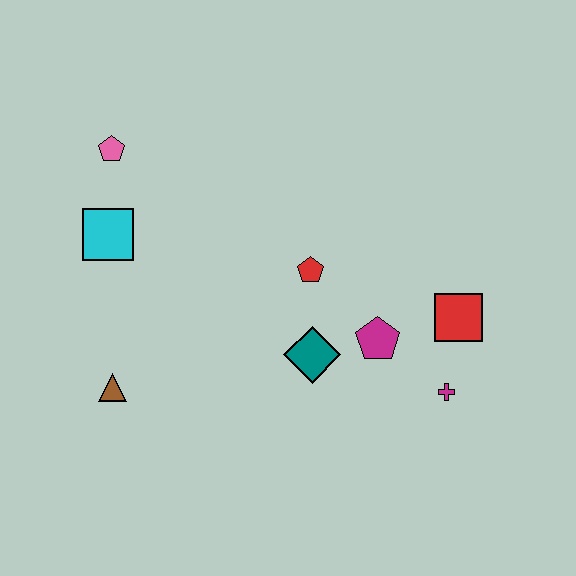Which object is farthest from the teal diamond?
The pink pentagon is farthest from the teal diamond.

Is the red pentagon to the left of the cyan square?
No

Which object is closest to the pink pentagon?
The cyan square is closest to the pink pentagon.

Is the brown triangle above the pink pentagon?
No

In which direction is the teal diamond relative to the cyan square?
The teal diamond is to the right of the cyan square.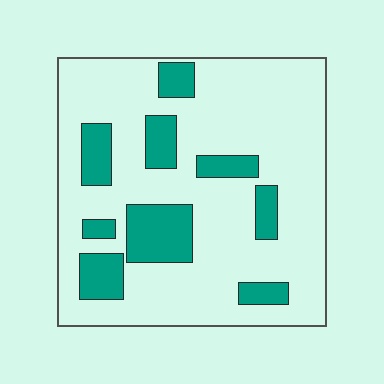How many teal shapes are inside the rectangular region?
9.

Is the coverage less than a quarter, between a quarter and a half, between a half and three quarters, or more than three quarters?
Less than a quarter.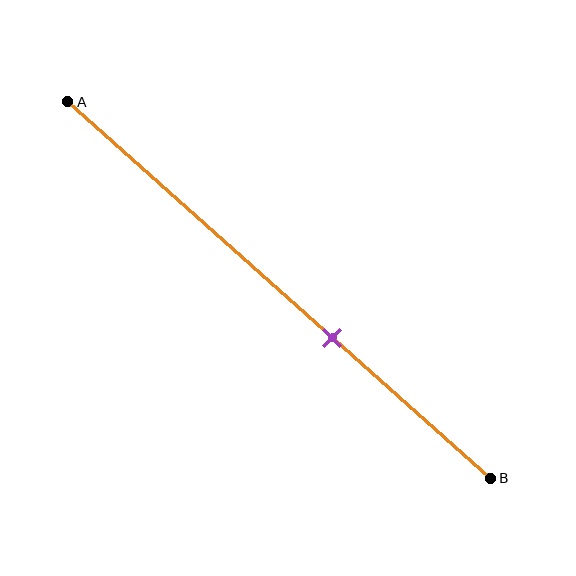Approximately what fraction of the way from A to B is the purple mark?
The purple mark is approximately 65% of the way from A to B.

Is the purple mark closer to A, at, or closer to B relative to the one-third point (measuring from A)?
The purple mark is closer to point B than the one-third point of segment AB.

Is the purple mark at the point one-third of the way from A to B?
No, the mark is at about 65% from A, not at the 33% one-third point.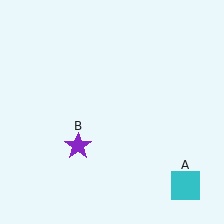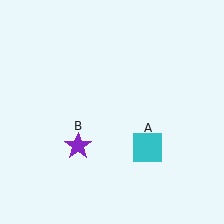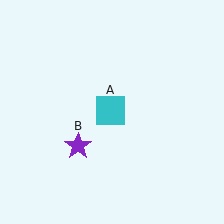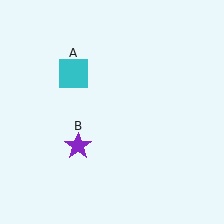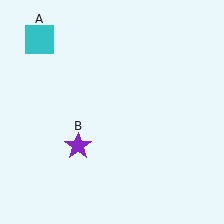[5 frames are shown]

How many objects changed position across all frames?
1 object changed position: cyan square (object A).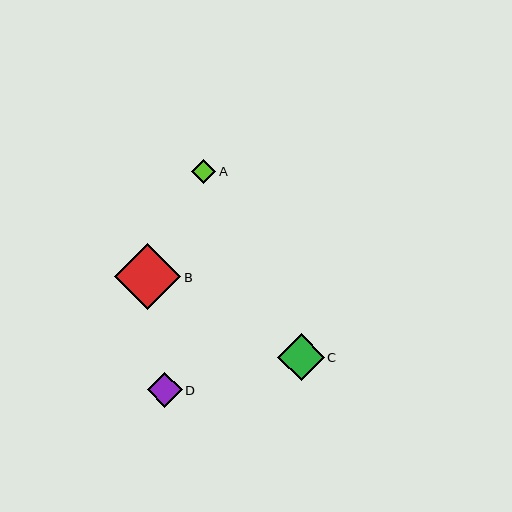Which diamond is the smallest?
Diamond A is the smallest with a size of approximately 25 pixels.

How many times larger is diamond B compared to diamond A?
Diamond B is approximately 2.7 times the size of diamond A.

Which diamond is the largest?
Diamond B is the largest with a size of approximately 66 pixels.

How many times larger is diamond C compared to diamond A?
Diamond C is approximately 1.9 times the size of diamond A.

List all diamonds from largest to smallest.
From largest to smallest: B, C, D, A.